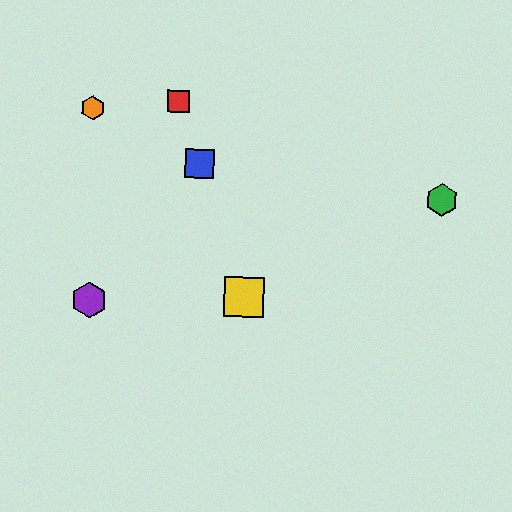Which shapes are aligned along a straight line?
The red square, the blue square, the yellow square are aligned along a straight line.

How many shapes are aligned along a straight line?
3 shapes (the red square, the blue square, the yellow square) are aligned along a straight line.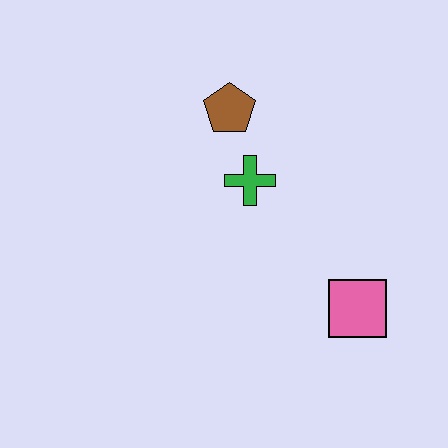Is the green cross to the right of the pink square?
No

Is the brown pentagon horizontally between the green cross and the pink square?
No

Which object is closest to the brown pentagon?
The green cross is closest to the brown pentagon.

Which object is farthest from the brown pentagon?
The pink square is farthest from the brown pentagon.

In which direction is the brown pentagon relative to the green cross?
The brown pentagon is above the green cross.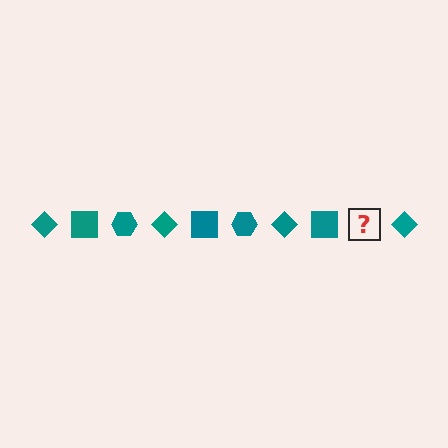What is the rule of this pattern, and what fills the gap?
The rule is that the pattern cycles through diamond, square, hexagon shapes in teal. The gap should be filled with a teal hexagon.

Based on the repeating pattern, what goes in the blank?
The blank should be a teal hexagon.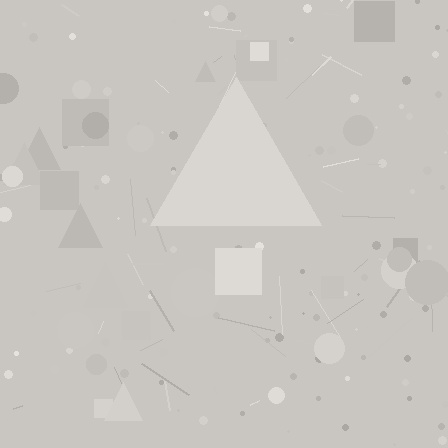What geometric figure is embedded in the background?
A triangle is embedded in the background.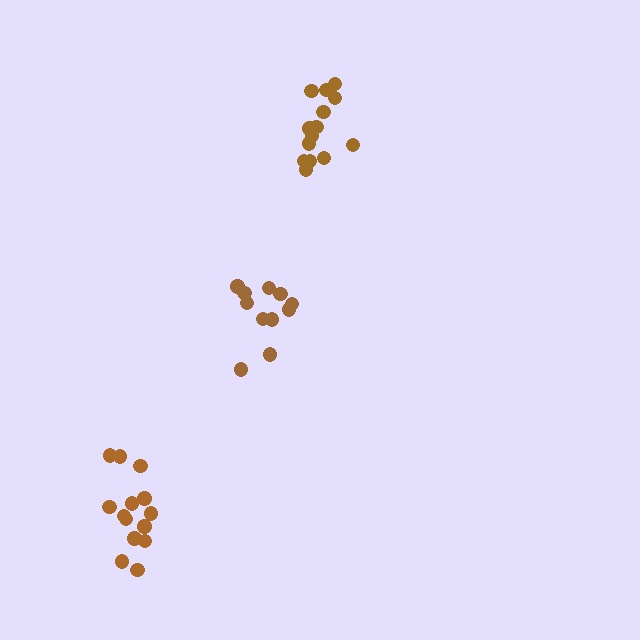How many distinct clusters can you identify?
There are 3 distinct clusters.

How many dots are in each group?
Group 1: 11 dots, Group 2: 14 dots, Group 3: 14 dots (39 total).